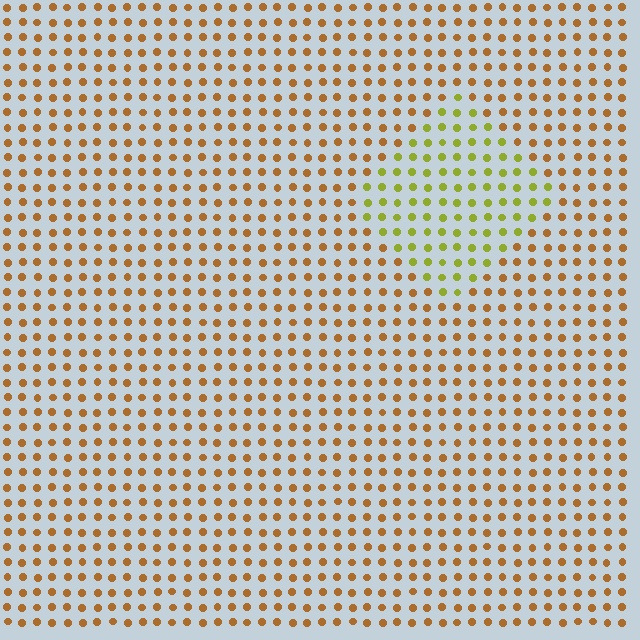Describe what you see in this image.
The image is filled with small brown elements in a uniform arrangement. A diamond-shaped region is visible where the elements are tinted to a slightly different hue, forming a subtle color boundary.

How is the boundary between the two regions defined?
The boundary is defined purely by a slight shift in hue (about 43 degrees). Spacing, size, and orientation are identical on both sides.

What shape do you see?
I see a diamond.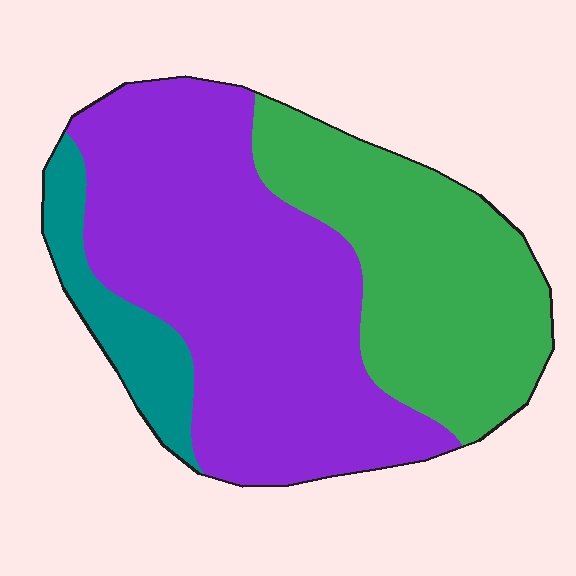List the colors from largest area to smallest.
From largest to smallest: purple, green, teal.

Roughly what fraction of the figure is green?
Green covers 35% of the figure.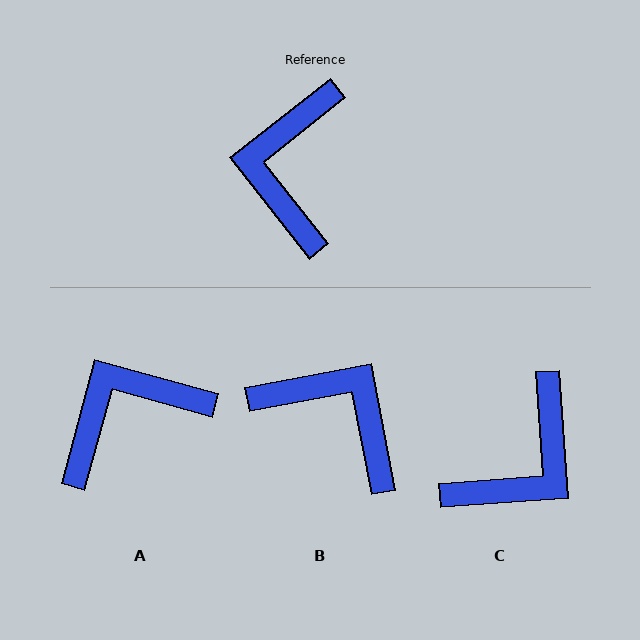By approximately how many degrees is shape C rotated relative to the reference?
Approximately 146 degrees counter-clockwise.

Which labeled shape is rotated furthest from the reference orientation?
C, about 146 degrees away.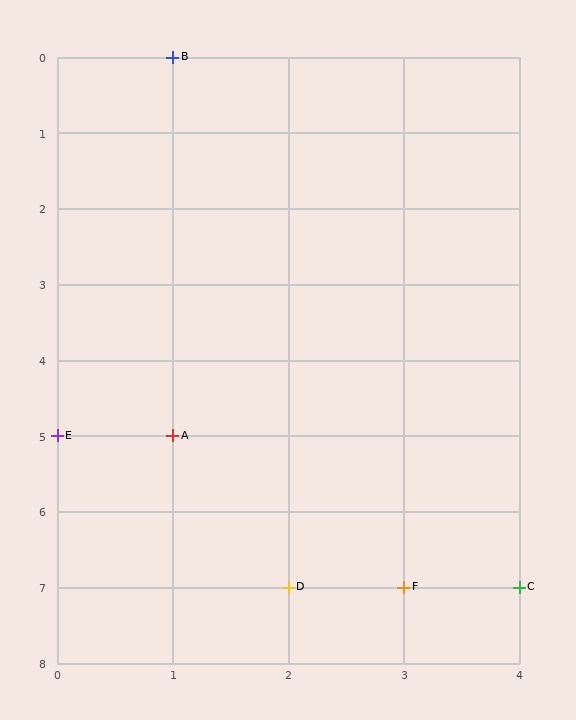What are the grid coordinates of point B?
Point B is at grid coordinates (1, 0).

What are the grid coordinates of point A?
Point A is at grid coordinates (1, 5).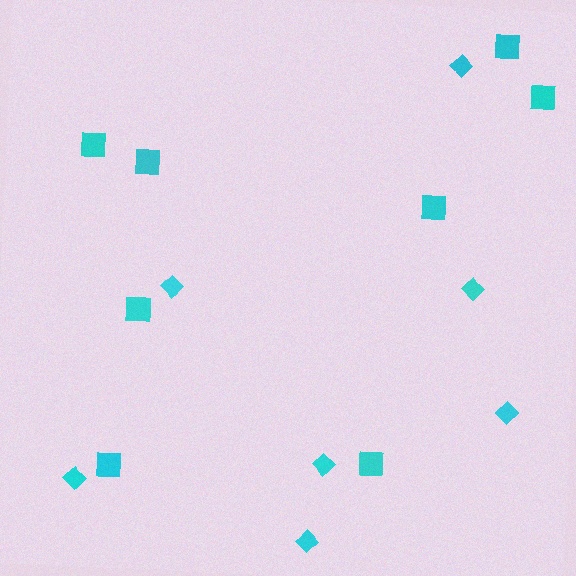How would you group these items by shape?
There are 2 groups: one group of diamonds (7) and one group of squares (8).